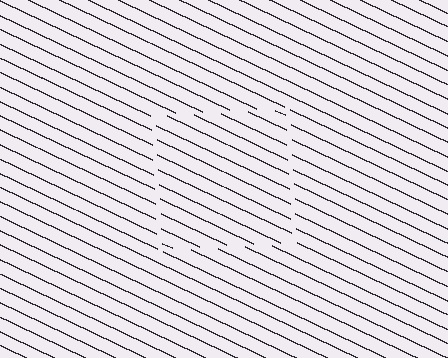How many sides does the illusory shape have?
4 sides — the line-ends trace a square.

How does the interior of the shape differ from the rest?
The interior of the shape contains the same grating, shifted by half a period — the contour is defined by the phase discontinuity where line-ends from the inner and outer gratings abut.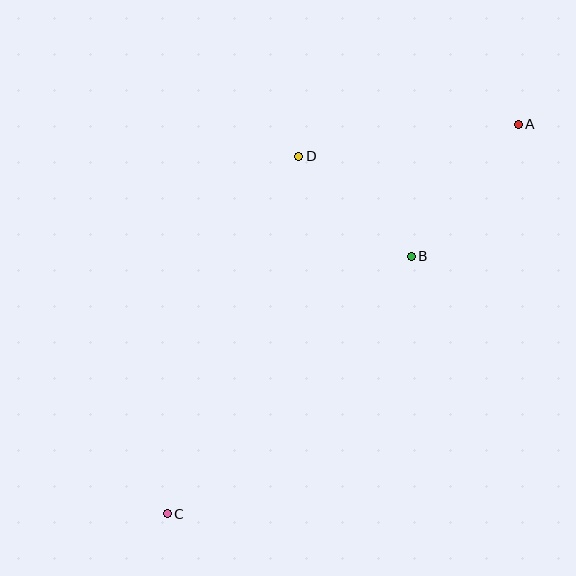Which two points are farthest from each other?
Points A and C are farthest from each other.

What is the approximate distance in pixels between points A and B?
The distance between A and B is approximately 170 pixels.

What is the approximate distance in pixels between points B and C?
The distance between B and C is approximately 355 pixels.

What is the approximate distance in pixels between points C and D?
The distance between C and D is approximately 381 pixels.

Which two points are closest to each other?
Points B and D are closest to each other.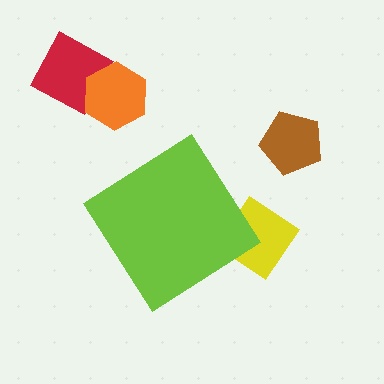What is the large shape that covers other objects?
A lime diamond.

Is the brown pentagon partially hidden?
No, the brown pentagon is fully visible.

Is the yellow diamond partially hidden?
Yes, the yellow diamond is partially hidden behind the lime diamond.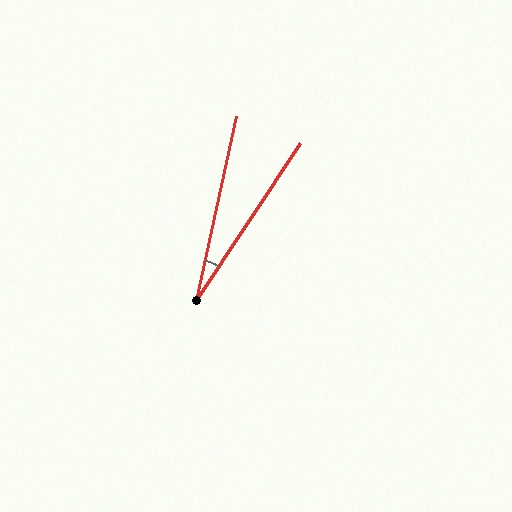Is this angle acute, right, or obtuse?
It is acute.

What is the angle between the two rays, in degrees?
Approximately 21 degrees.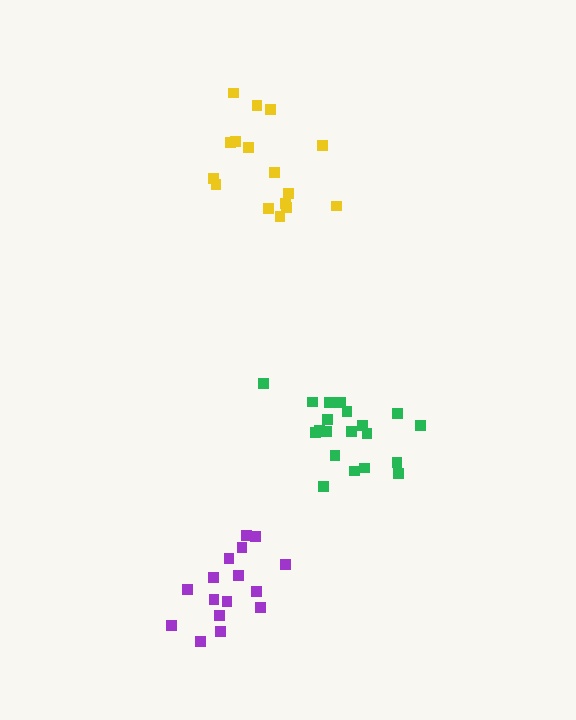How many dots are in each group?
Group 1: 20 dots, Group 2: 16 dots, Group 3: 16 dots (52 total).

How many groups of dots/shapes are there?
There are 3 groups.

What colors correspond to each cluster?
The clusters are colored: green, yellow, purple.